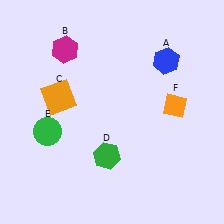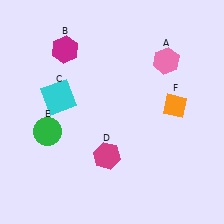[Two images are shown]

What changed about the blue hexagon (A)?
In Image 1, A is blue. In Image 2, it changed to pink.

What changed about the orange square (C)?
In Image 1, C is orange. In Image 2, it changed to cyan.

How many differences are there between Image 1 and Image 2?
There are 3 differences between the two images.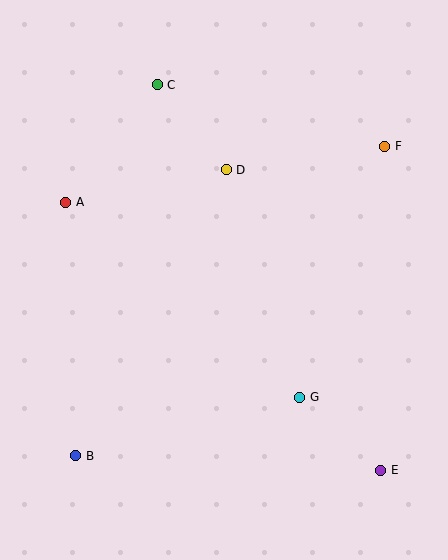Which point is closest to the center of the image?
Point D at (226, 170) is closest to the center.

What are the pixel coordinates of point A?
Point A is at (66, 202).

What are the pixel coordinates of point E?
Point E is at (381, 470).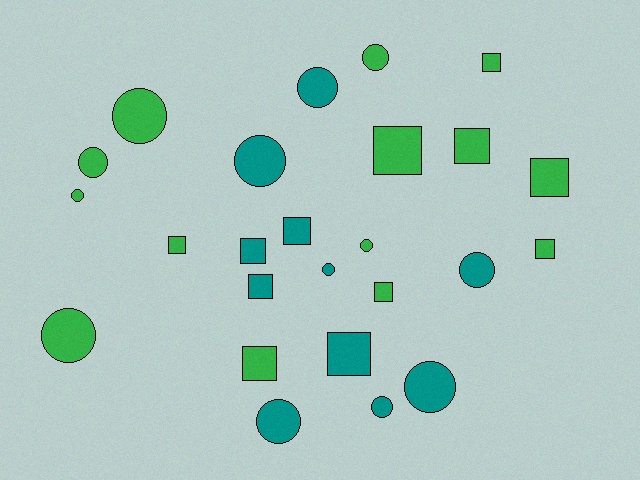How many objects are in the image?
There are 25 objects.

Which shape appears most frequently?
Circle, with 13 objects.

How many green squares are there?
There are 8 green squares.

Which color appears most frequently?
Green, with 14 objects.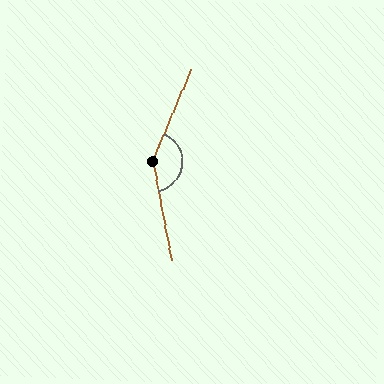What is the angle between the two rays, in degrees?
Approximately 147 degrees.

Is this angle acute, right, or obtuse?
It is obtuse.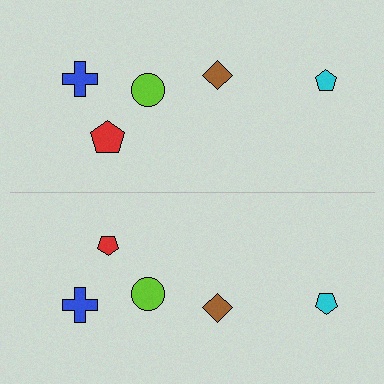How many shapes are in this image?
There are 10 shapes in this image.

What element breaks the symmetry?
The red pentagon on the bottom side has a different size than its mirror counterpart.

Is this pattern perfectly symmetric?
No, the pattern is not perfectly symmetric. The red pentagon on the bottom side has a different size than its mirror counterpart.